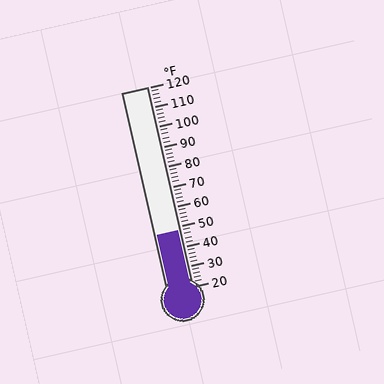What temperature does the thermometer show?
The thermometer shows approximately 48°F.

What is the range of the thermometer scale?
The thermometer scale ranges from 20°F to 120°F.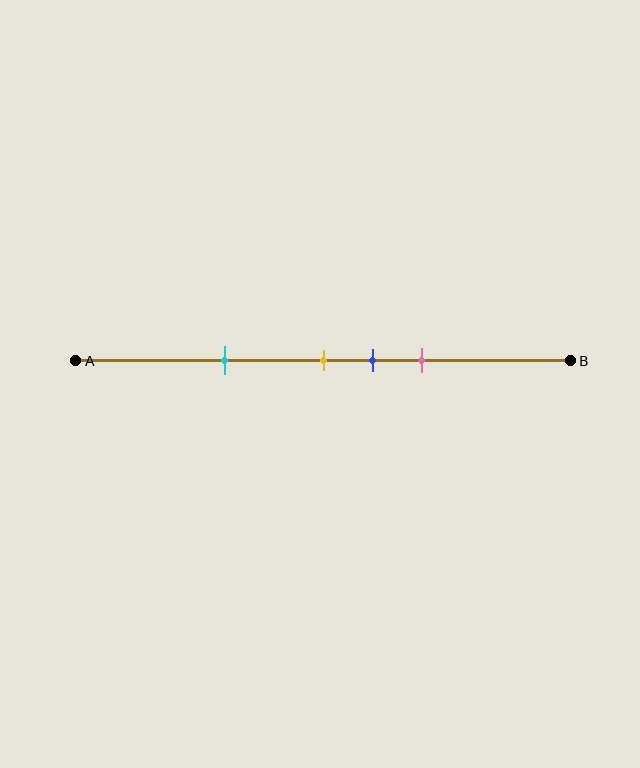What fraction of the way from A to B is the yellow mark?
The yellow mark is approximately 50% (0.5) of the way from A to B.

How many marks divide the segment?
There are 4 marks dividing the segment.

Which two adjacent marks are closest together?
The yellow and blue marks are the closest adjacent pair.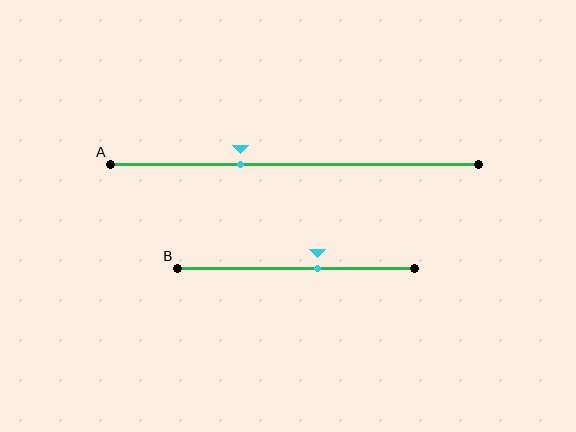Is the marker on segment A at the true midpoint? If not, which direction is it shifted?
No, the marker on segment A is shifted to the left by about 15% of the segment length.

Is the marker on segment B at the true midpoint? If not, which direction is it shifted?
No, the marker on segment B is shifted to the right by about 9% of the segment length.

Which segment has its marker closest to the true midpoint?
Segment B has its marker closest to the true midpoint.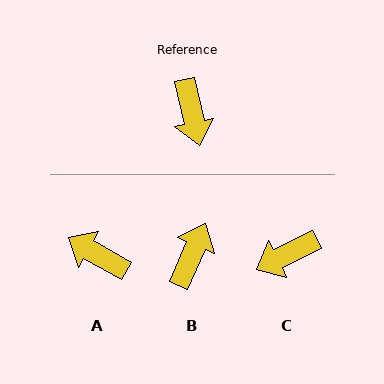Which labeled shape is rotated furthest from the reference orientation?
B, about 144 degrees away.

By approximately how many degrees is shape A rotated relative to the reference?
Approximately 132 degrees clockwise.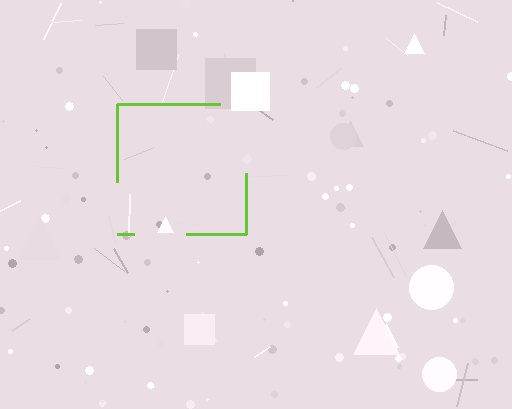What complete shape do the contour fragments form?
The contour fragments form a square.